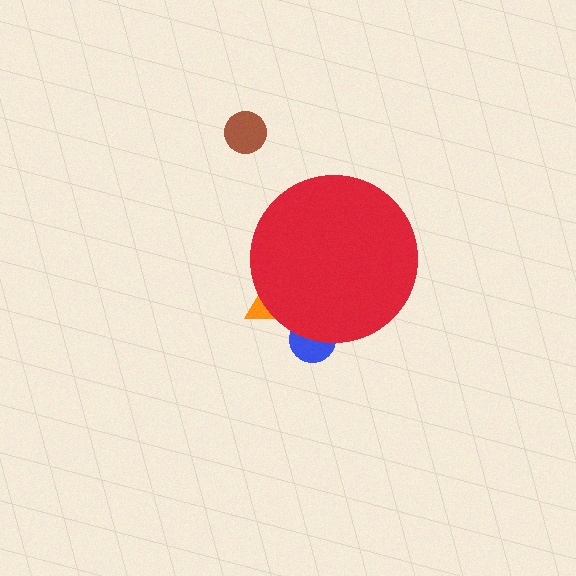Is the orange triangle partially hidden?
Yes, the orange triangle is partially hidden behind the red circle.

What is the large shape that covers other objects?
A red circle.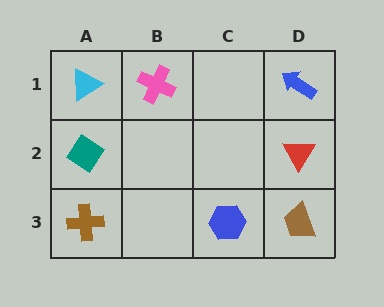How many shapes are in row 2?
2 shapes.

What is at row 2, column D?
A red triangle.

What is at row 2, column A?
A teal diamond.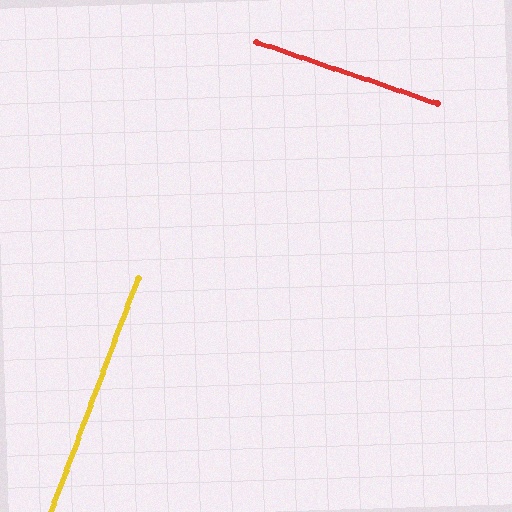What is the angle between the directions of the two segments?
Approximately 88 degrees.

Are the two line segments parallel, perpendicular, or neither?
Perpendicular — they meet at approximately 88°.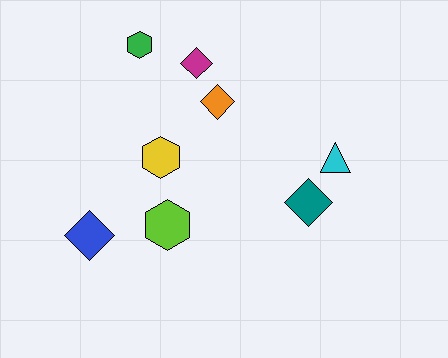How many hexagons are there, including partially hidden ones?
There are 3 hexagons.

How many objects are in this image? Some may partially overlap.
There are 8 objects.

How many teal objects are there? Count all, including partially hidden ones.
There is 1 teal object.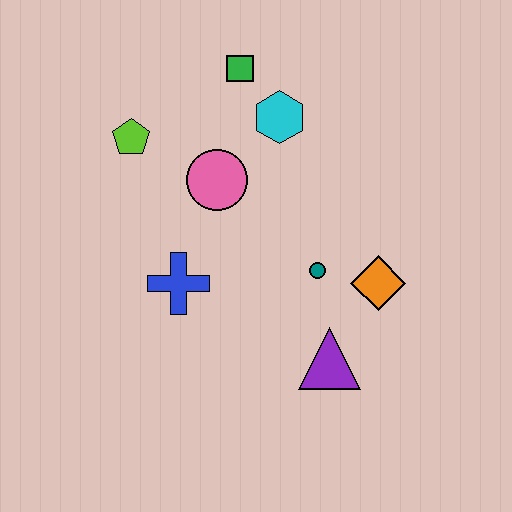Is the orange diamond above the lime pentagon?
No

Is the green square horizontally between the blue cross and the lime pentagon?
No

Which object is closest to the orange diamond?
The teal circle is closest to the orange diamond.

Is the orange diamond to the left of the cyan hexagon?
No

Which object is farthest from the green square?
The purple triangle is farthest from the green square.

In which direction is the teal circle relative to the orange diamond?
The teal circle is to the left of the orange diamond.